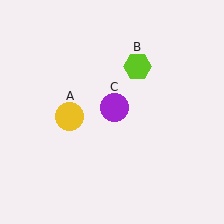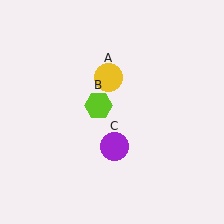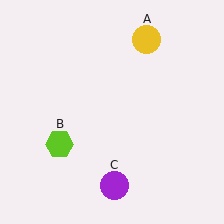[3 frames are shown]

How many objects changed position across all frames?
3 objects changed position: yellow circle (object A), lime hexagon (object B), purple circle (object C).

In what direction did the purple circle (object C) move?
The purple circle (object C) moved down.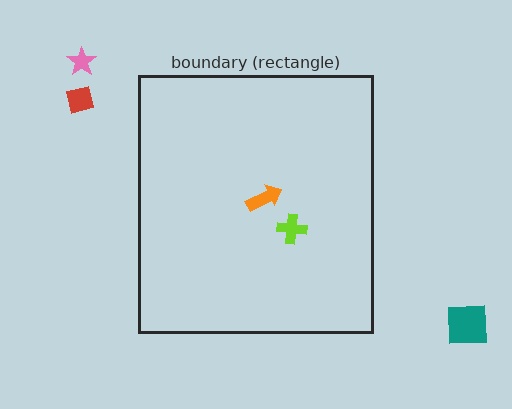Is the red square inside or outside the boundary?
Outside.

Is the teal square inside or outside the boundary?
Outside.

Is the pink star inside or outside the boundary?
Outside.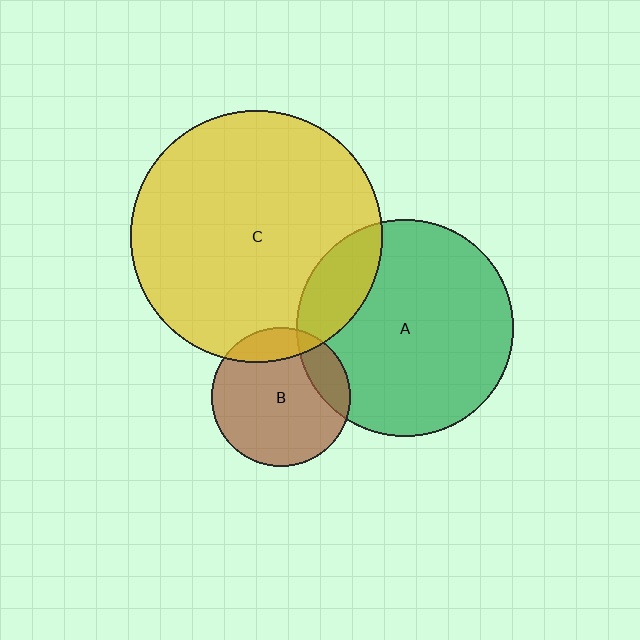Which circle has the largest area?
Circle C (yellow).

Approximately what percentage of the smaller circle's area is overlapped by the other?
Approximately 15%.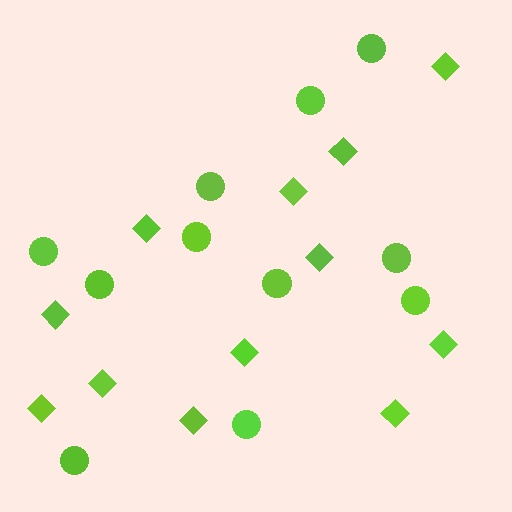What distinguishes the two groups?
There are 2 groups: one group of diamonds (12) and one group of circles (11).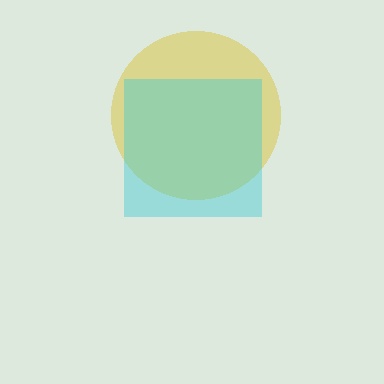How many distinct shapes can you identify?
There are 2 distinct shapes: a yellow circle, a cyan square.